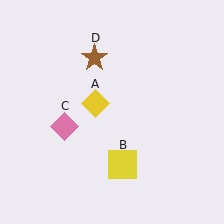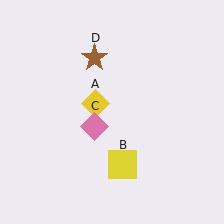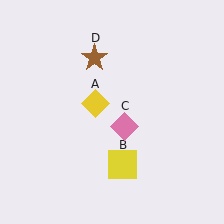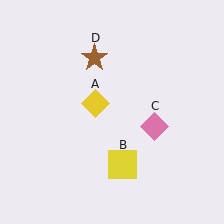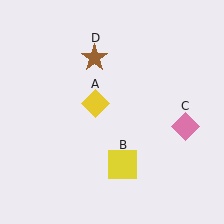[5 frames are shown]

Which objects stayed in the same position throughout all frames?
Yellow diamond (object A) and yellow square (object B) and brown star (object D) remained stationary.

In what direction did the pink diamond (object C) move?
The pink diamond (object C) moved right.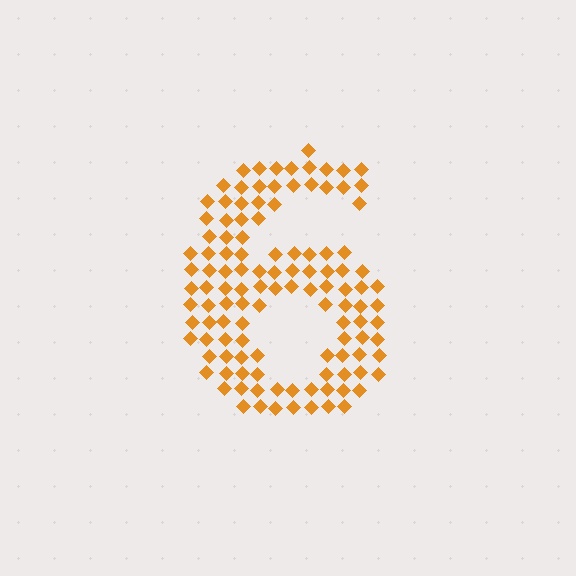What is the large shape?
The large shape is the digit 6.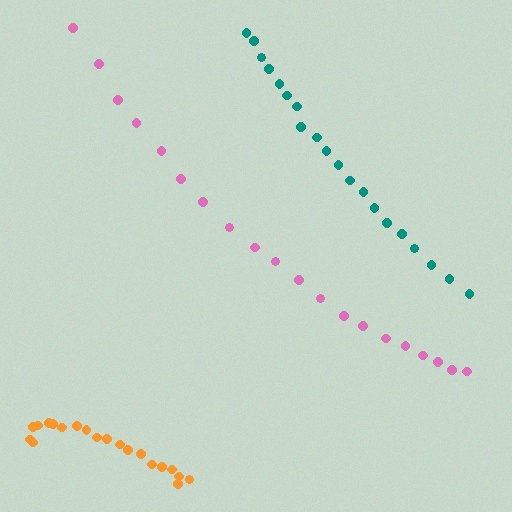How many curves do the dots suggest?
There are 3 distinct paths.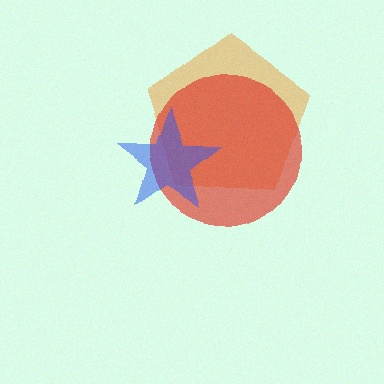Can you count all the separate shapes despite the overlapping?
Yes, there are 3 separate shapes.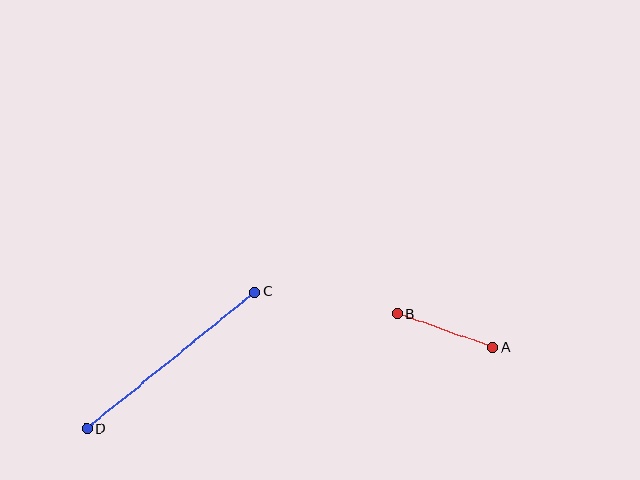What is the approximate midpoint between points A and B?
The midpoint is at approximately (445, 331) pixels.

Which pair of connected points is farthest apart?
Points C and D are farthest apart.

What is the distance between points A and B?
The distance is approximately 101 pixels.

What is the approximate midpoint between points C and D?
The midpoint is at approximately (171, 360) pixels.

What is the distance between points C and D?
The distance is approximately 217 pixels.